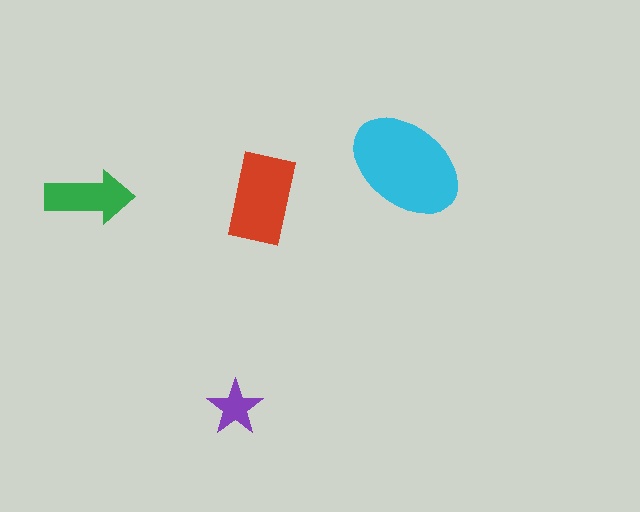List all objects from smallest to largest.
The purple star, the green arrow, the red rectangle, the cyan ellipse.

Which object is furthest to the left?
The green arrow is leftmost.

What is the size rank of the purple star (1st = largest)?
4th.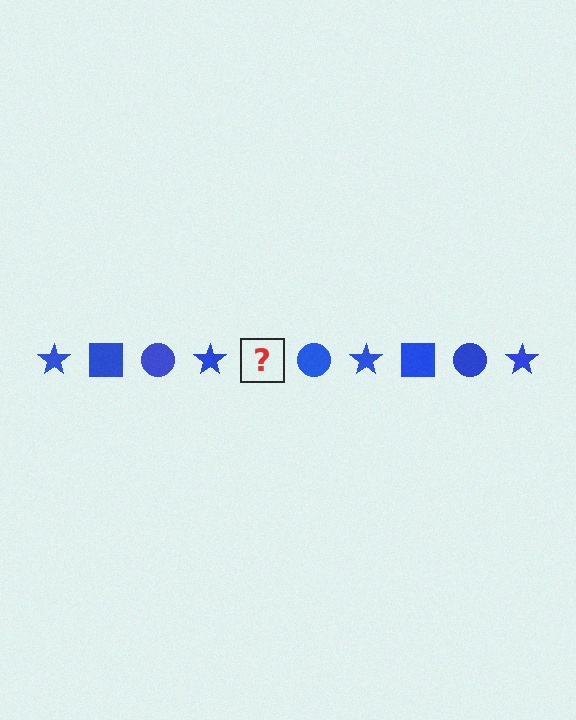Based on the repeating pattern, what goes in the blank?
The blank should be a blue square.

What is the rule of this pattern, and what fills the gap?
The rule is that the pattern cycles through star, square, circle shapes in blue. The gap should be filled with a blue square.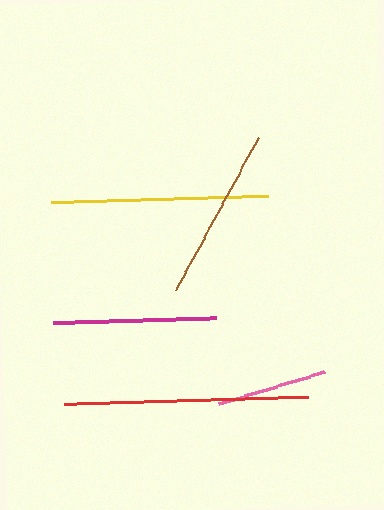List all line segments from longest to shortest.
From longest to shortest: red, yellow, brown, magenta, pink.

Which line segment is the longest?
The red line is the longest at approximately 245 pixels.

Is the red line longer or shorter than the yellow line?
The red line is longer than the yellow line.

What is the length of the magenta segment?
The magenta segment is approximately 164 pixels long.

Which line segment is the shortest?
The pink line is the shortest at approximately 110 pixels.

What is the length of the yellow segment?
The yellow segment is approximately 217 pixels long.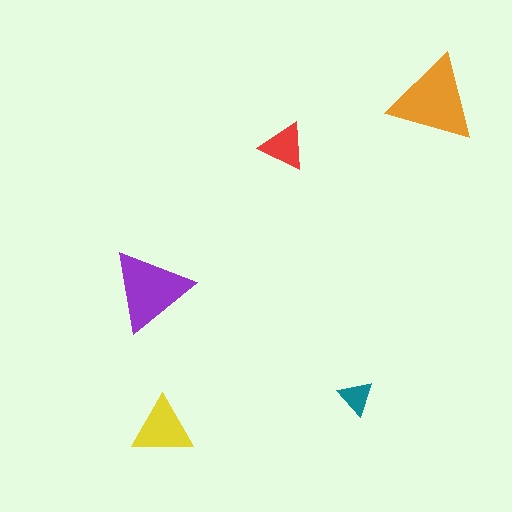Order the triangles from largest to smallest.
the orange one, the purple one, the yellow one, the red one, the teal one.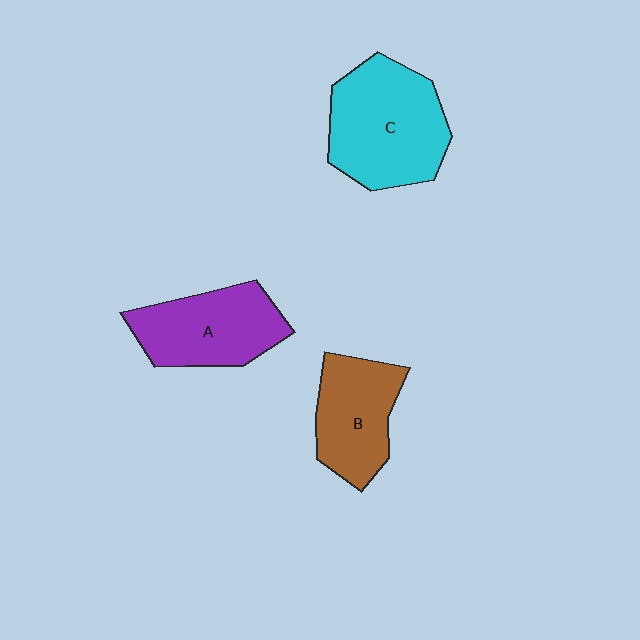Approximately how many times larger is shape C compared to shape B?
Approximately 1.4 times.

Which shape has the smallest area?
Shape B (brown).